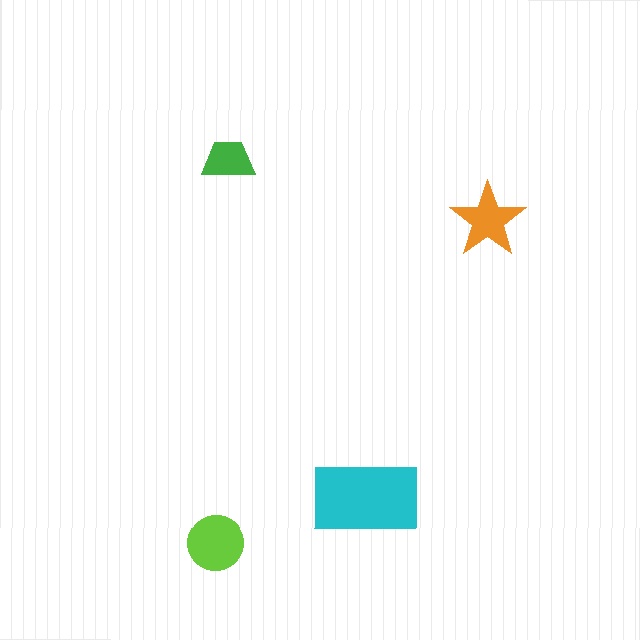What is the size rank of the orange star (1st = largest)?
3rd.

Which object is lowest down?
The lime circle is bottommost.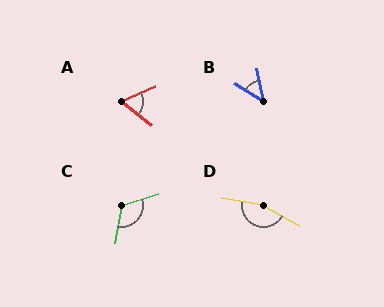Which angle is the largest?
D, at approximately 160 degrees.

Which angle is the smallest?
B, at approximately 45 degrees.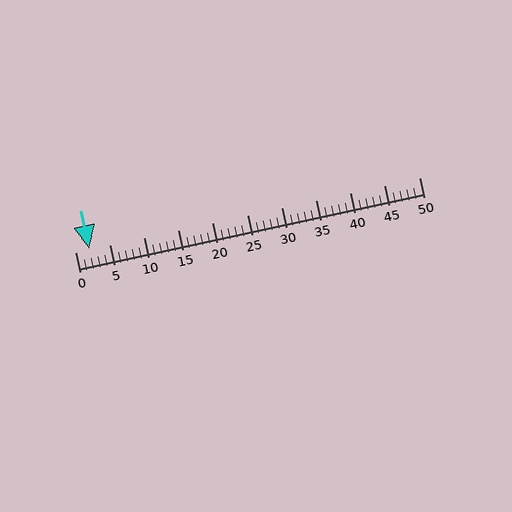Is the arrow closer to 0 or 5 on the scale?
The arrow is closer to 0.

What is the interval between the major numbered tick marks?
The major tick marks are spaced 5 units apart.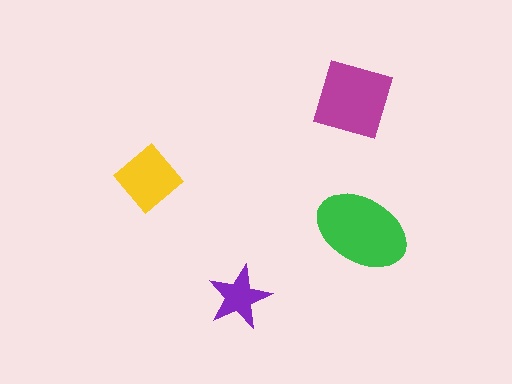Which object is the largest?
The green ellipse.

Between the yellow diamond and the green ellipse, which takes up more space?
The green ellipse.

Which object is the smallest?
The purple star.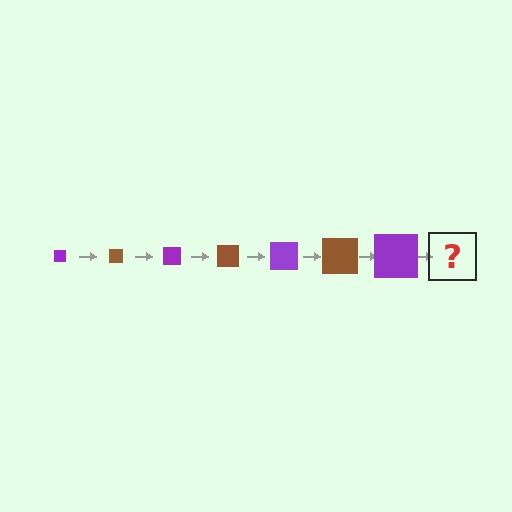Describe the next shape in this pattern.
It should be a brown square, larger than the previous one.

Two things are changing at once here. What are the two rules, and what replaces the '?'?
The two rules are that the square grows larger each step and the color cycles through purple and brown. The '?' should be a brown square, larger than the previous one.